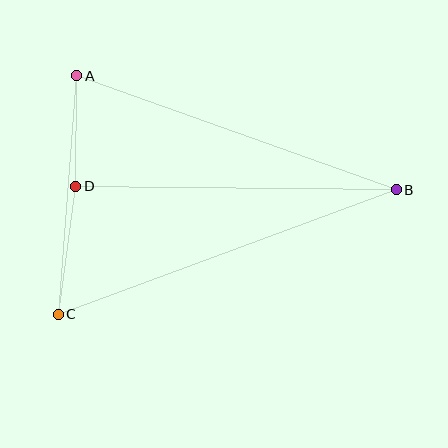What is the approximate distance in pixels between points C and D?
The distance between C and D is approximately 129 pixels.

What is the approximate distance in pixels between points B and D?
The distance between B and D is approximately 320 pixels.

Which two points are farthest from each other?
Points B and C are farthest from each other.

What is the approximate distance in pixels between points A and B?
The distance between A and B is approximately 339 pixels.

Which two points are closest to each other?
Points A and D are closest to each other.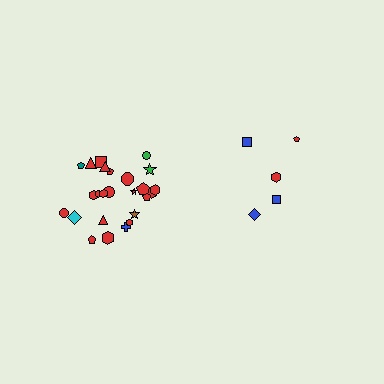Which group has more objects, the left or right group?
The left group.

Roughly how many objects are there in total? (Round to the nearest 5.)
Roughly 30 objects in total.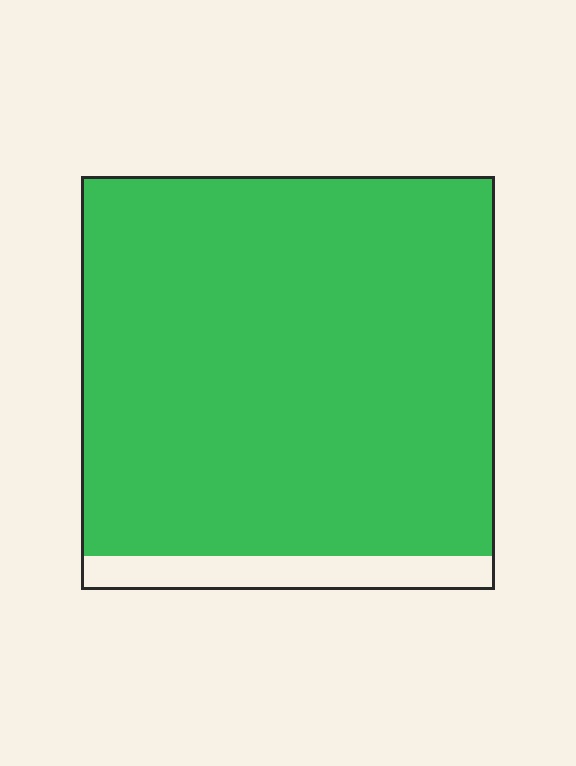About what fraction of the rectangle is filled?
About nine tenths (9/10).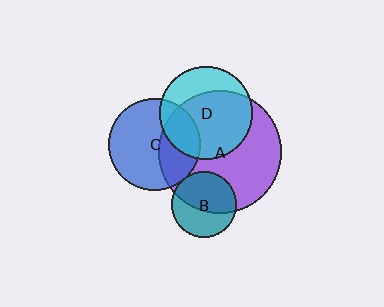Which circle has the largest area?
Circle A (purple).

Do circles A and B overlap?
Yes.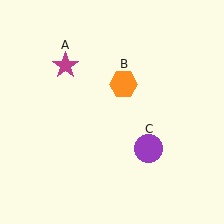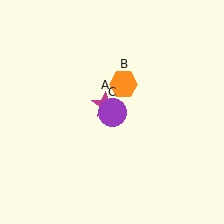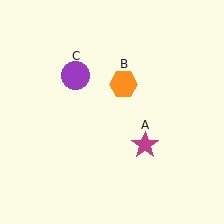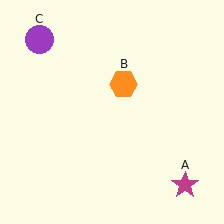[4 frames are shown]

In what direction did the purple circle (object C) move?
The purple circle (object C) moved up and to the left.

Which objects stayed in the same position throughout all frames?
Orange hexagon (object B) remained stationary.